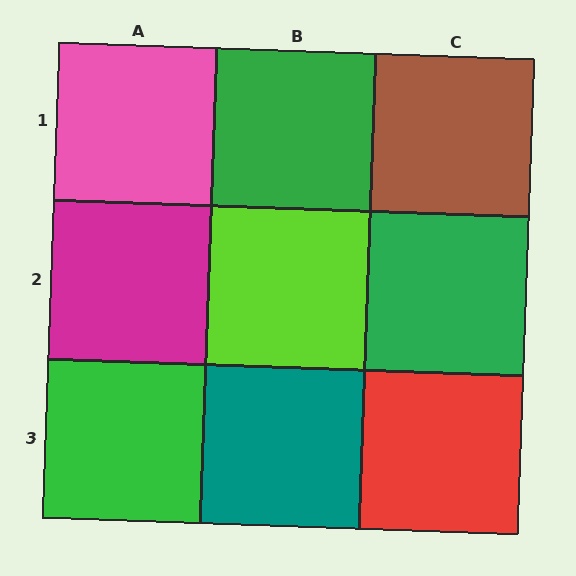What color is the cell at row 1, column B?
Green.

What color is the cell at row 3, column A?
Green.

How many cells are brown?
1 cell is brown.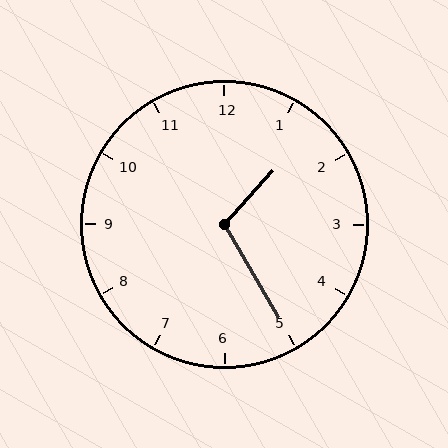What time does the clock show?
1:25.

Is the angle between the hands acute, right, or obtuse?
It is obtuse.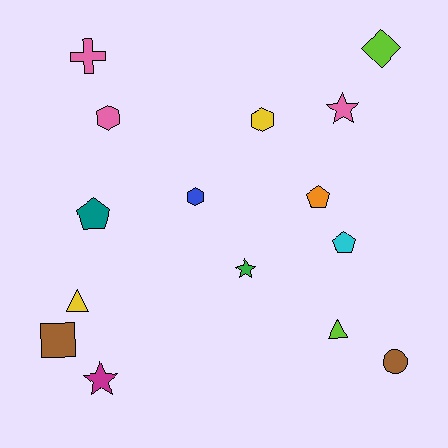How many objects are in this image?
There are 15 objects.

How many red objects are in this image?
There are no red objects.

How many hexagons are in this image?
There are 3 hexagons.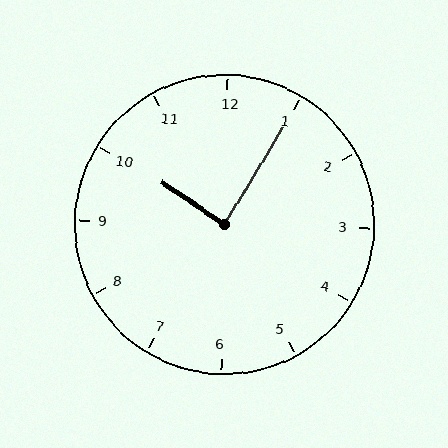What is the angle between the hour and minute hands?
Approximately 88 degrees.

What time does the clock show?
10:05.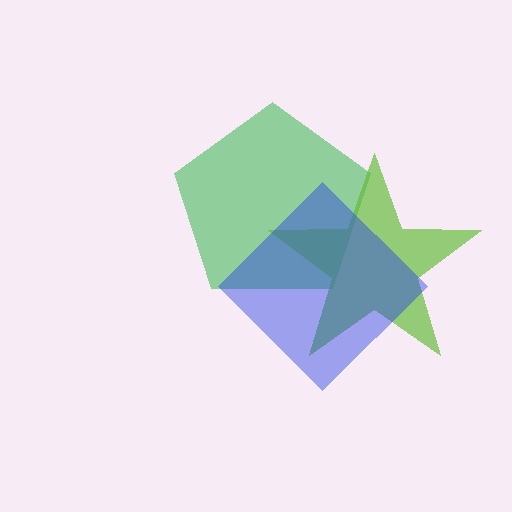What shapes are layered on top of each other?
The layered shapes are: a green pentagon, a lime star, a blue diamond.